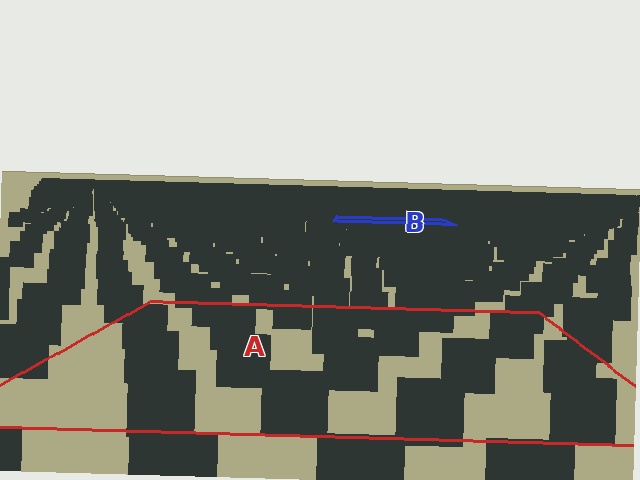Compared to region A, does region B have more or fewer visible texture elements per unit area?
Region B has more texture elements per unit area — they are packed more densely because it is farther away.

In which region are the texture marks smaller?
The texture marks are smaller in region B, because it is farther away.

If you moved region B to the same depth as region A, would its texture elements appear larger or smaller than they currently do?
They would appear larger. At a closer depth, the same texture elements are projected at a bigger on-screen size.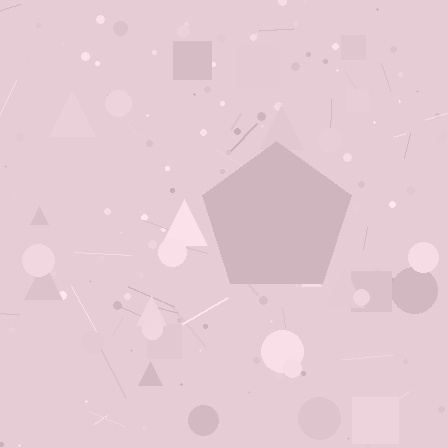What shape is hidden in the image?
A pentagon is hidden in the image.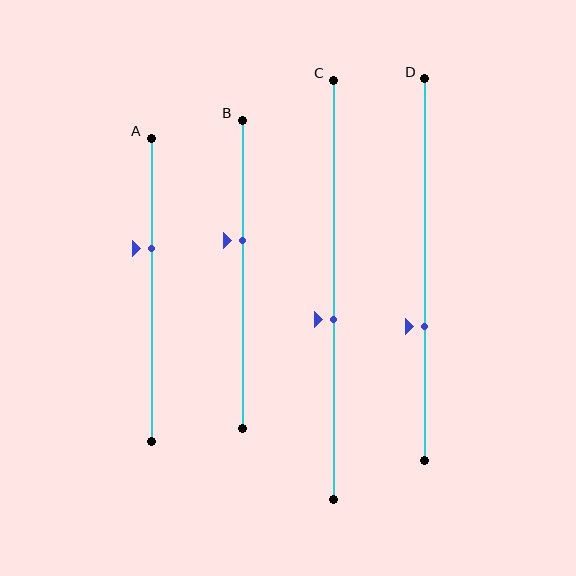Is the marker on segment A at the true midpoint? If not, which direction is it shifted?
No, the marker on segment A is shifted upward by about 14% of the segment length.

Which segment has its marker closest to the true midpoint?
Segment C has its marker closest to the true midpoint.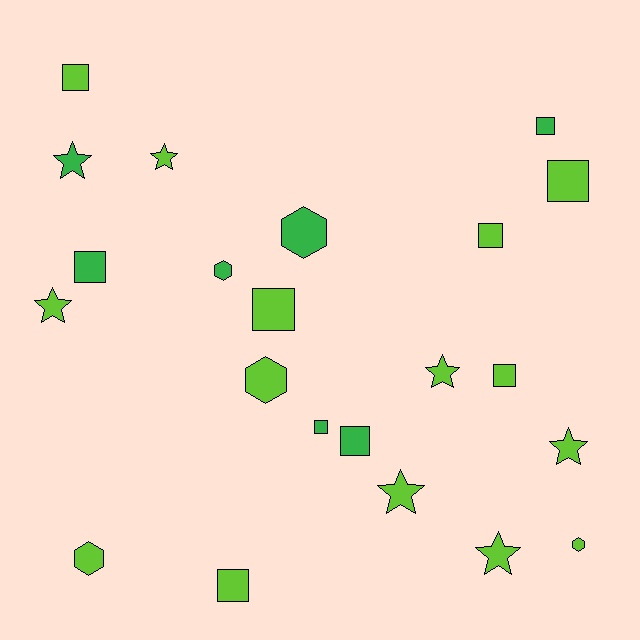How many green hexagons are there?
There are 2 green hexagons.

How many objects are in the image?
There are 22 objects.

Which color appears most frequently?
Lime, with 15 objects.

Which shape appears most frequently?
Square, with 10 objects.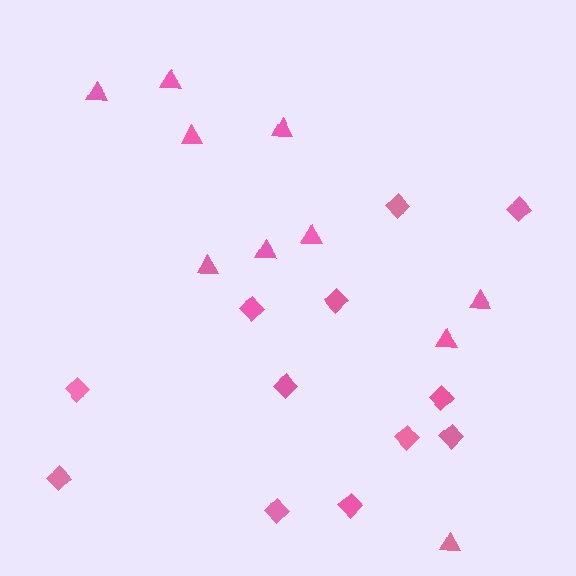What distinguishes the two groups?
There are 2 groups: one group of triangles (10) and one group of diamonds (12).